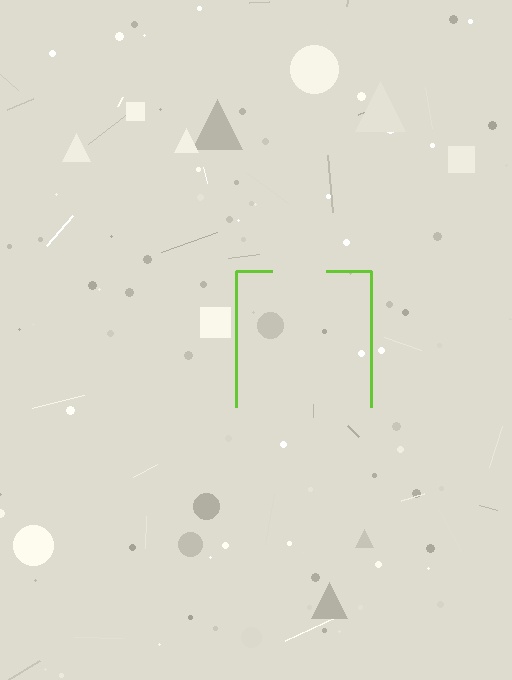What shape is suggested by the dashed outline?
The dashed outline suggests a square.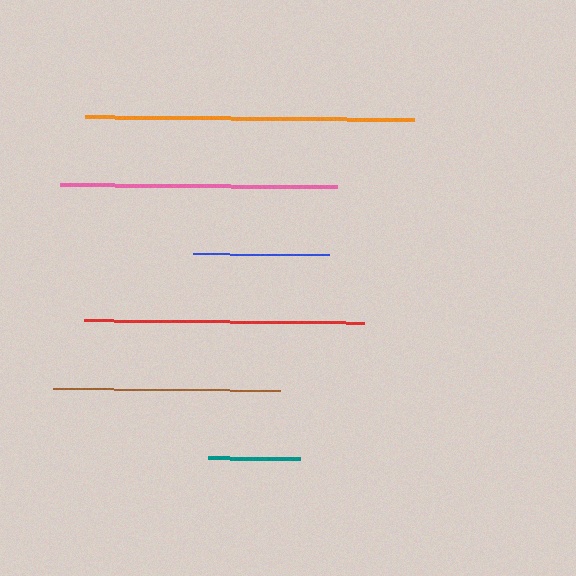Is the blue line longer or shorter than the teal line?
The blue line is longer than the teal line.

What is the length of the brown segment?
The brown segment is approximately 226 pixels long.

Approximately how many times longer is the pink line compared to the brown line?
The pink line is approximately 1.2 times the length of the brown line.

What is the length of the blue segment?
The blue segment is approximately 135 pixels long.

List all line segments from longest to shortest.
From longest to shortest: orange, red, pink, brown, blue, teal.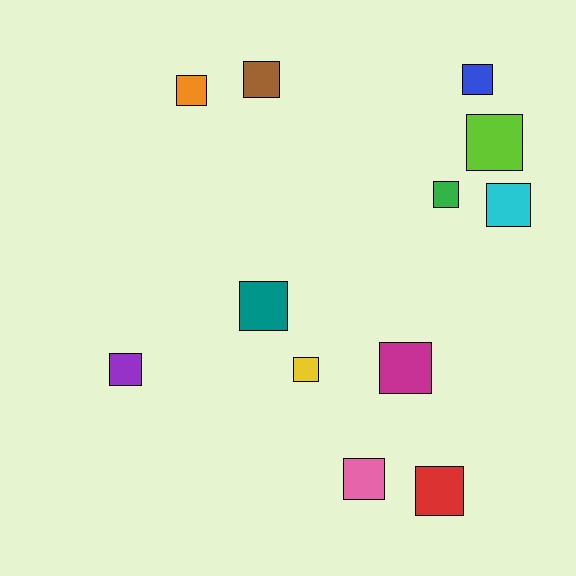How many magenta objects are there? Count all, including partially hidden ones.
There is 1 magenta object.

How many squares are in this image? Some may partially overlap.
There are 12 squares.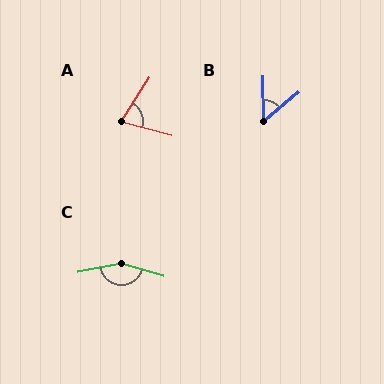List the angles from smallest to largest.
B (50°), A (72°), C (152°).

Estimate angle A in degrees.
Approximately 72 degrees.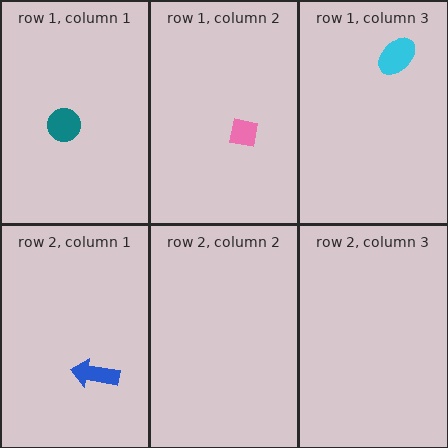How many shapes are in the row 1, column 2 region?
1.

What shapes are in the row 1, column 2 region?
The pink square.